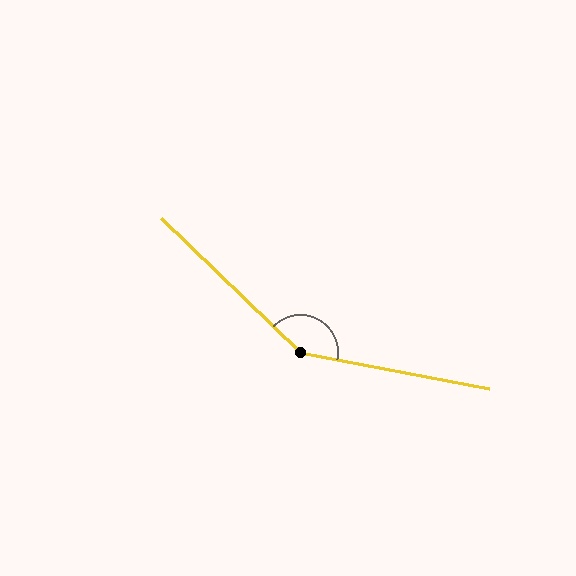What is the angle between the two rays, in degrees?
Approximately 147 degrees.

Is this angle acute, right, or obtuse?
It is obtuse.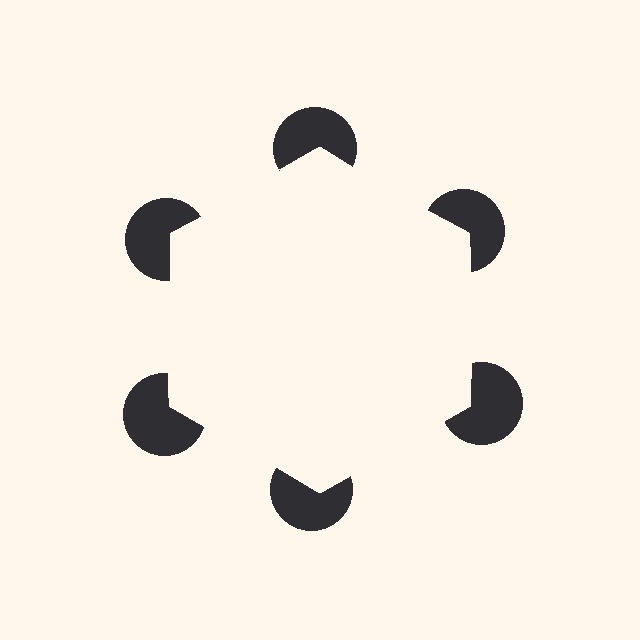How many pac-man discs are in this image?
There are 6 — one at each vertex of the illusory hexagon.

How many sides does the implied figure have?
6 sides.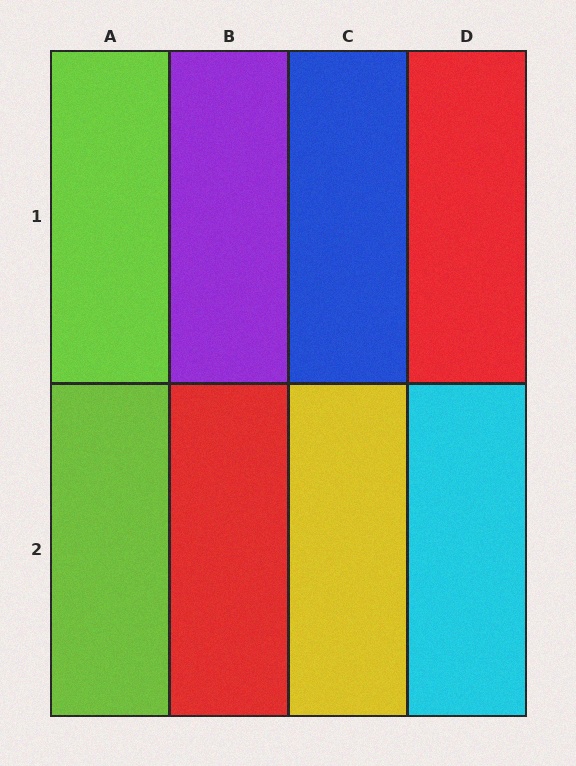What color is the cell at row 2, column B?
Red.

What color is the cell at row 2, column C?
Yellow.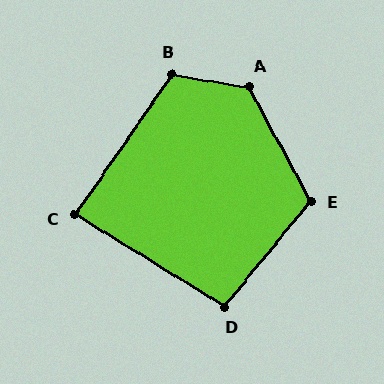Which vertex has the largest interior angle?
A, at approximately 128 degrees.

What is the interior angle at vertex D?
Approximately 98 degrees (obtuse).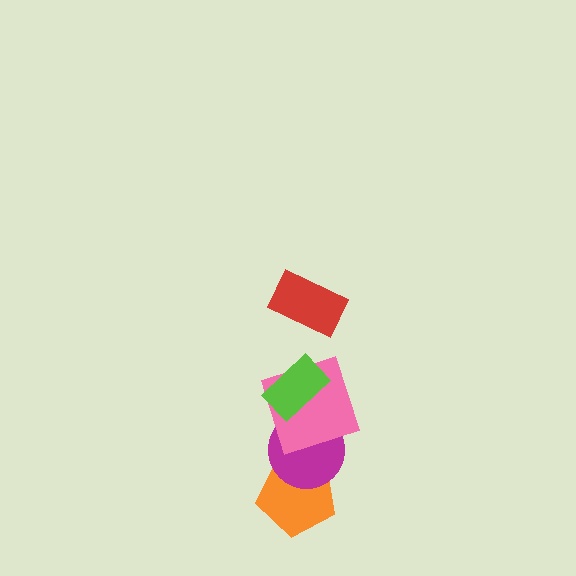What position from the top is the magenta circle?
The magenta circle is 4th from the top.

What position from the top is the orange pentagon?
The orange pentagon is 5th from the top.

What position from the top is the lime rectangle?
The lime rectangle is 2nd from the top.